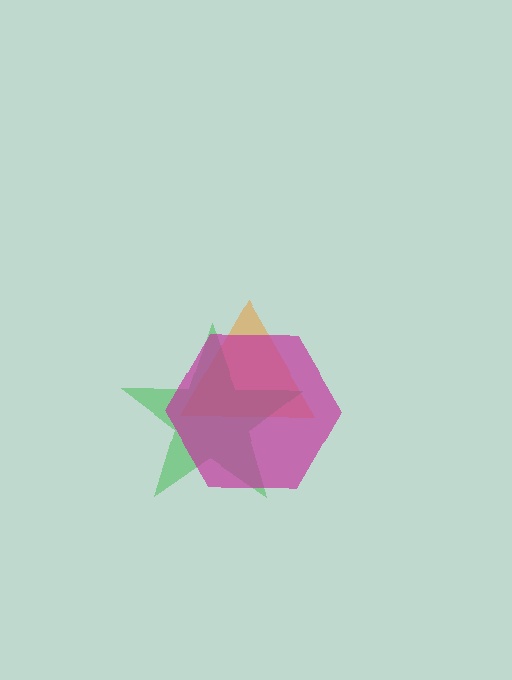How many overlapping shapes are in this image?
There are 3 overlapping shapes in the image.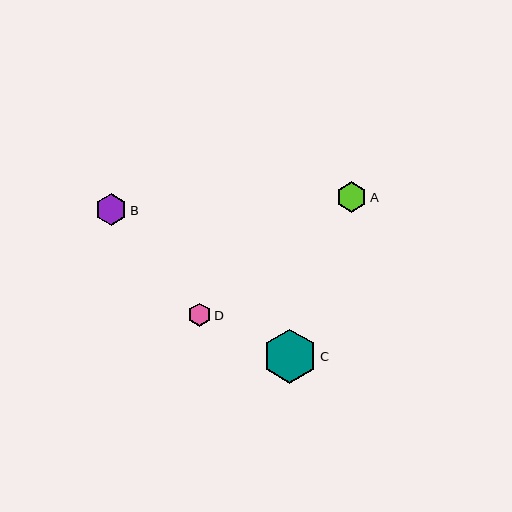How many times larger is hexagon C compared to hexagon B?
Hexagon C is approximately 1.7 times the size of hexagon B.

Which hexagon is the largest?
Hexagon C is the largest with a size of approximately 54 pixels.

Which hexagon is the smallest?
Hexagon D is the smallest with a size of approximately 23 pixels.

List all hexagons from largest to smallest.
From largest to smallest: C, B, A, D.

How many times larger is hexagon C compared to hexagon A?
Hexagon C is approximately 1.8 times the size of hexagon A.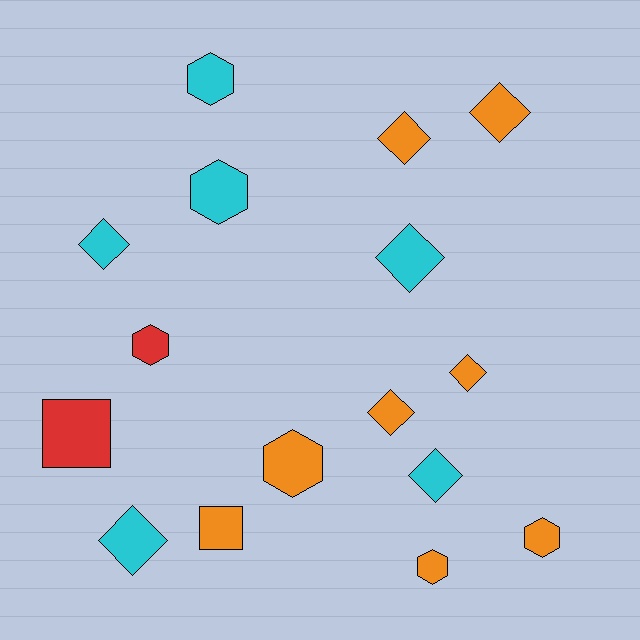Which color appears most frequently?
Orange, with 8 objects.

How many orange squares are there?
There is 1 orange square.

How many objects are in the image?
There are 16 objects.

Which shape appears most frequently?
Diamond, with 8 objects.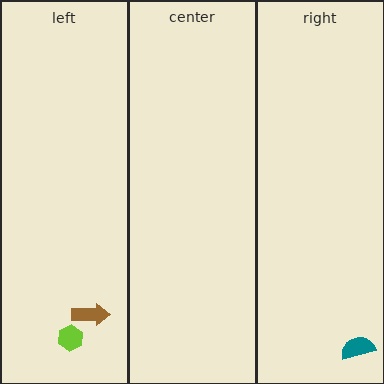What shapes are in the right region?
The teal semicircle.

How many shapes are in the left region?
2.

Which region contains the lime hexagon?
The left region.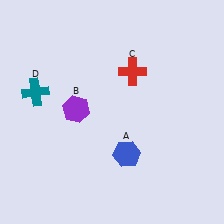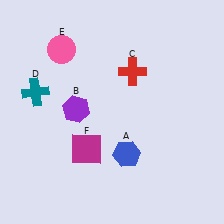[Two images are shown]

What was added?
A pink circle (E), a magenta square (F) were added in Image 2.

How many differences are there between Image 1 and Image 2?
There are 2 differences between the two images.